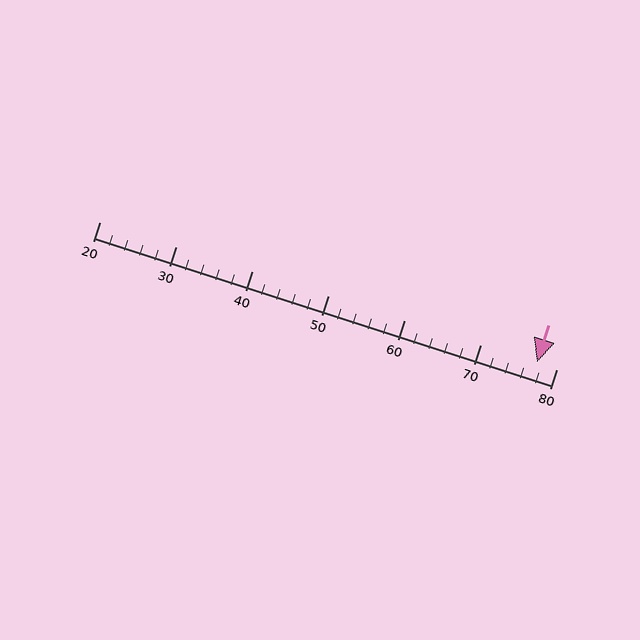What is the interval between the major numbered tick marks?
The major tick marks are spaced 10 units apart.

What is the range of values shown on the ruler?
The ruler shows values from 20 to 80.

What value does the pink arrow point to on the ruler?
The pink arrow points to approximately 77.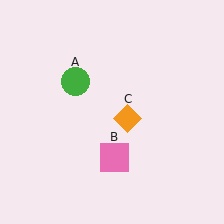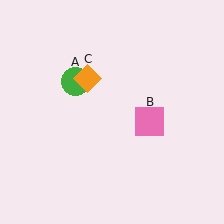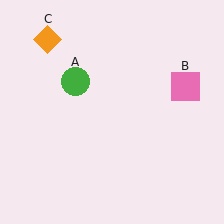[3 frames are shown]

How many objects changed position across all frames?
2 objects changed position: pink square (object B), orange diamond (object C).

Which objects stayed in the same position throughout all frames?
Green circle (object A) remained stationary.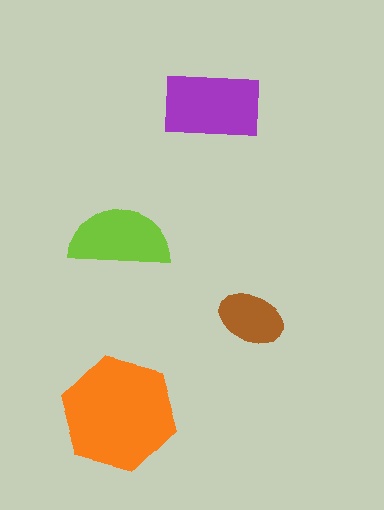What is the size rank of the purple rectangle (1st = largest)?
2nd.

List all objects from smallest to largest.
The brown ellipse, the lime semicircle, the purple rectangle, the orange hexagon.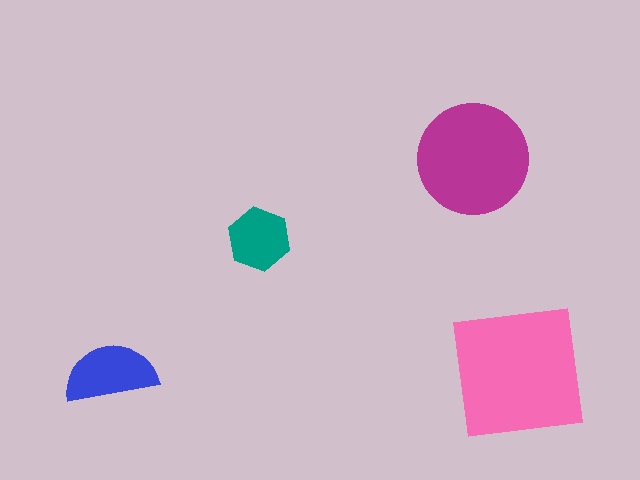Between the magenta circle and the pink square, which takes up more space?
The pink square.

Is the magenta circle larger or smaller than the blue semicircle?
Larger.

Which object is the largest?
The pink square.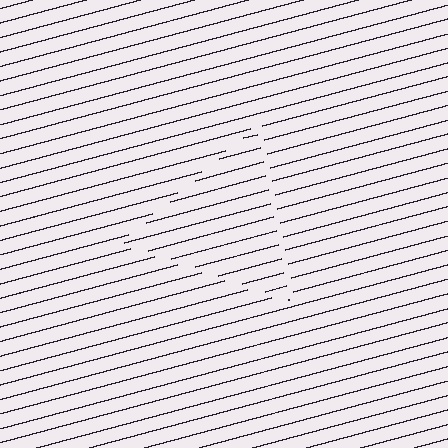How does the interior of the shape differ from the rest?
The interior of the shape contains the same grating, shifted by half a period — the contour is defined by the phase discontinuity where line-ends from the inner and outer gratings abut.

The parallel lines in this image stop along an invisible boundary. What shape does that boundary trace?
An illusory triangle. The interior of the shape contains the same grating, shifted by half a period — the contour is defined by the phase discontinuity where line-ends from the inner and outer gratings abut.